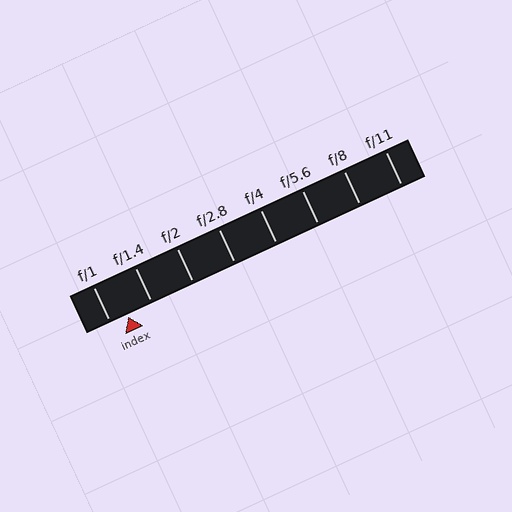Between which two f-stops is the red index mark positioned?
The index mark is between f/1 and f/1.4.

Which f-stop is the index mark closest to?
The index mark is closest to f/1.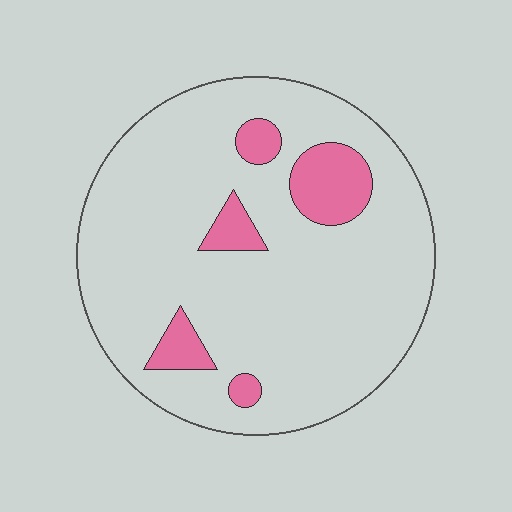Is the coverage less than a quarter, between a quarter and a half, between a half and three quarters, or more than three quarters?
Less than a quarter.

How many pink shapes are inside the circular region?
5.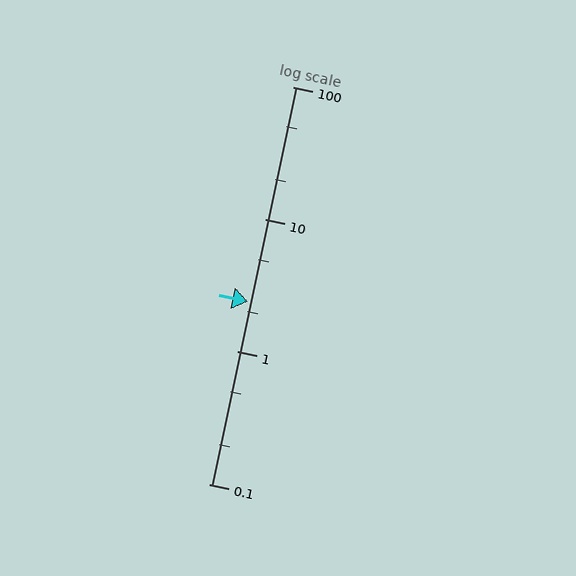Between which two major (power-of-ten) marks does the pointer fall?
The pointer is between 1 and 10.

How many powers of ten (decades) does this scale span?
The scale spans 3 decades, from 0.1 to 100.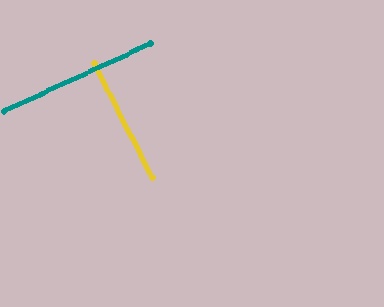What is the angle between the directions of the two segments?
Approximately 88 degrees.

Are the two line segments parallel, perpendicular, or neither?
Perpendicular — they meet at approximately 88°.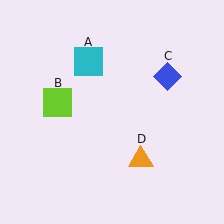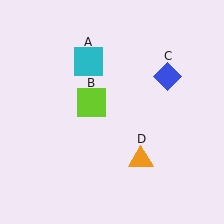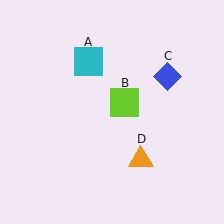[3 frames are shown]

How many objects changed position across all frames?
1 object changed position: lime square (object B).